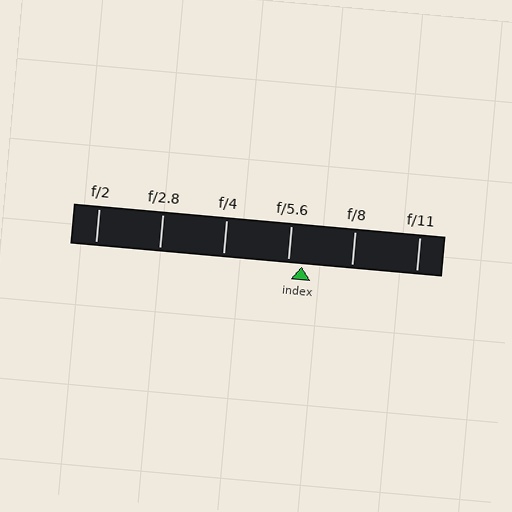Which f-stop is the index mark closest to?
The index mark is closest to f/5.6.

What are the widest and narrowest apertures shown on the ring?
The widest aperture shown is f/2 and the narrowest is f/11.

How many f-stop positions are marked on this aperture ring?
There are 6 f-stop positions marked.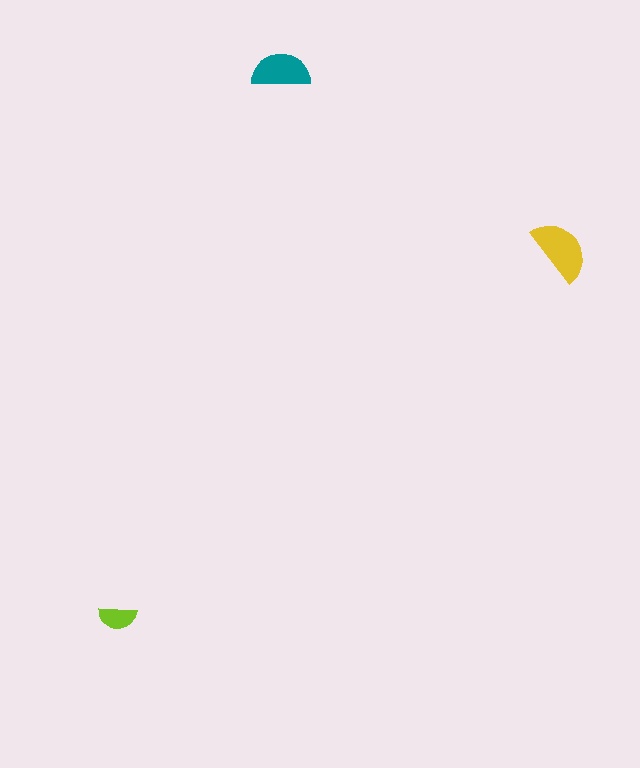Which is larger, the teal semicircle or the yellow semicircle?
The yellow one.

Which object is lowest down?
The lime semicircle is bottommost.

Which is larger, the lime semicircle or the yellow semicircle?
The yellow one.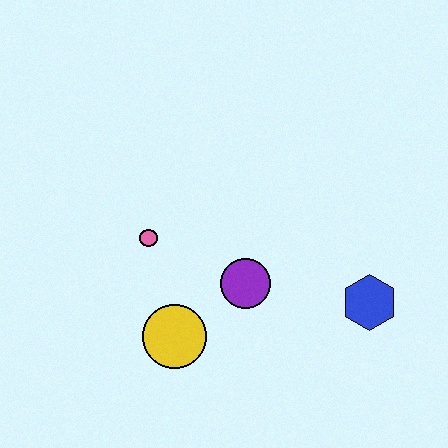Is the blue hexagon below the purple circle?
Yes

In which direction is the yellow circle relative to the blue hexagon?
The yellow circle is to the left of the blue hexagon.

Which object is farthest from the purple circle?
The blue hexagon is farthest from the purple circle.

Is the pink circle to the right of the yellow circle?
No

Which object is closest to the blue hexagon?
The purple circle is closest to the blue hexagon.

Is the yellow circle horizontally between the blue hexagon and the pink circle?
Yes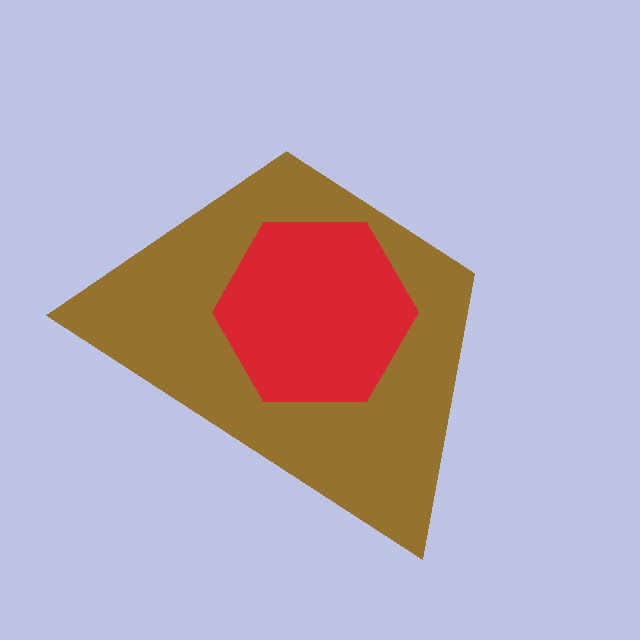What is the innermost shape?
The red hexagon.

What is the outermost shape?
The brown trapezoid.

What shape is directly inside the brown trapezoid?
The red hexagon.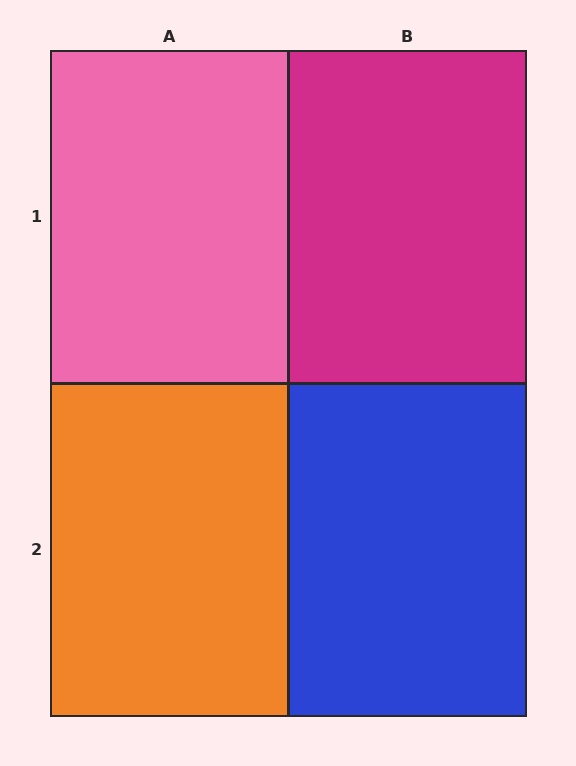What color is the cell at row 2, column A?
Orange.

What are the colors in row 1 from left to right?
Pink, magenta.